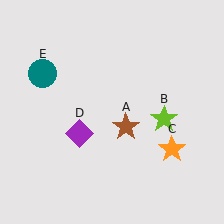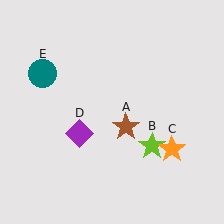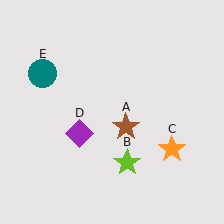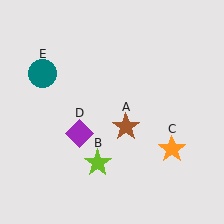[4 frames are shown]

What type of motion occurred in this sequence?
The lime star (object B) rotated clockwise around the center of the scene.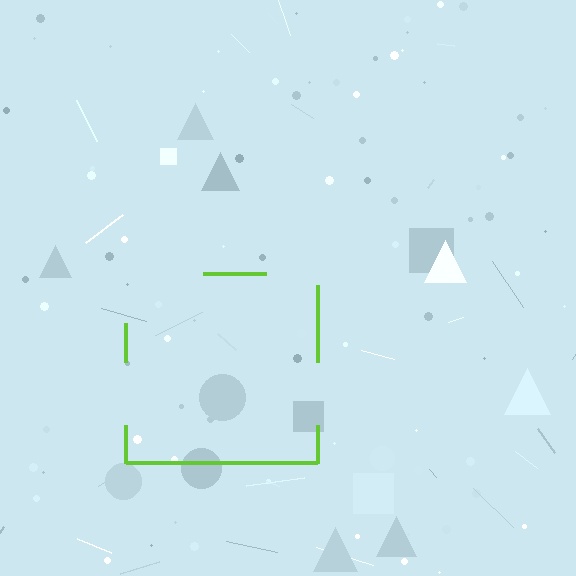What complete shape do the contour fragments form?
The contour fragments form a square.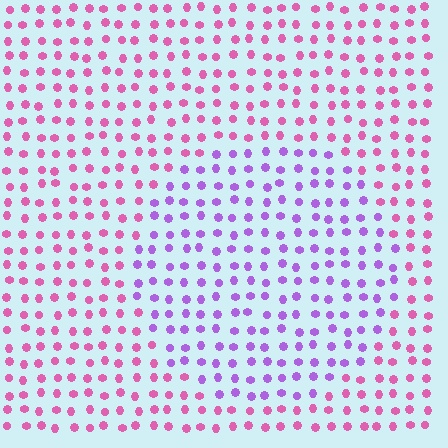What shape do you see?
I see a circle.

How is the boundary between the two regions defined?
The boundary is defined purely by a slight shift in hue (about 45 degrees). Spacing, size, and orientation are identical on both sides.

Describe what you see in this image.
The image is filled with small pink elements in a uniform arrangement. A circle-shaped region is visible where the elements are tinted to a slightly different hue, forming a subtle color boundary.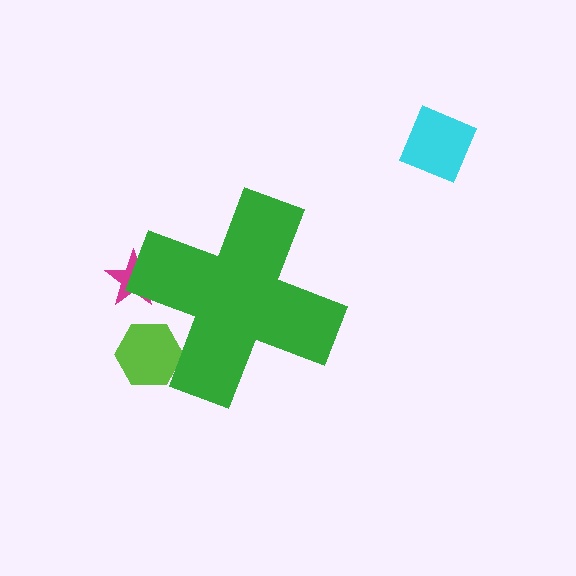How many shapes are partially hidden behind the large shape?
2 shapes are partially hidden.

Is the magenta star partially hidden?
Yes, the magenta star is partially hidden behind the green cross.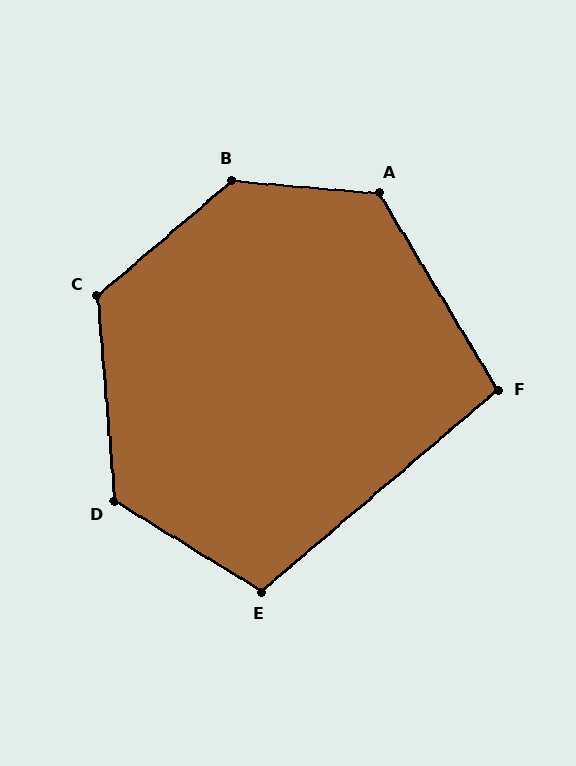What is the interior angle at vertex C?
Approximately 126 degrees (obtuse).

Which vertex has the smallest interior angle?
F, at approximately 99 degrees.